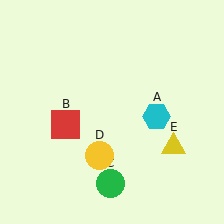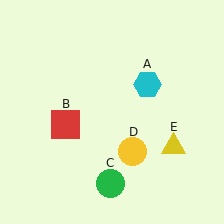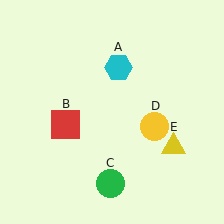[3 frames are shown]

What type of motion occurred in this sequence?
The cyan hexagon (object A), yellow circle (object D) rotated counterclockwise around the center of the scene.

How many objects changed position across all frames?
2 objects changed position: cyan hexagon (object A), yellow circle (object D).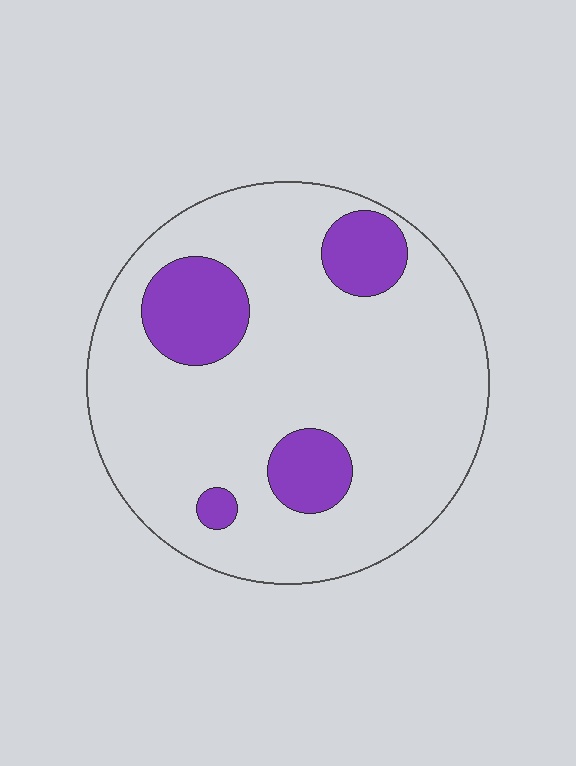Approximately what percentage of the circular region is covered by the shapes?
Approximately 20%.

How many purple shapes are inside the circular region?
4.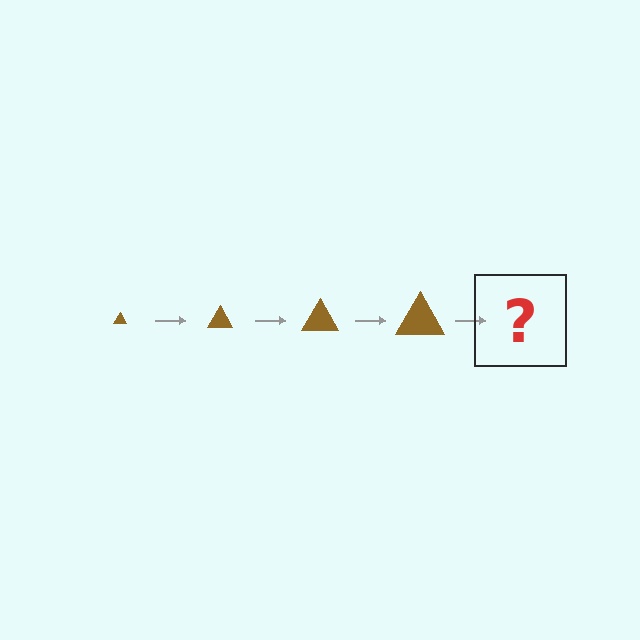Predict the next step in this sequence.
The next step is a brown triangle, larger than the previous one.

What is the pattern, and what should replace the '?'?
The pattern is that the triangle gets progressively larger each step. The '?' should be a brown triangle, larger than the previous one.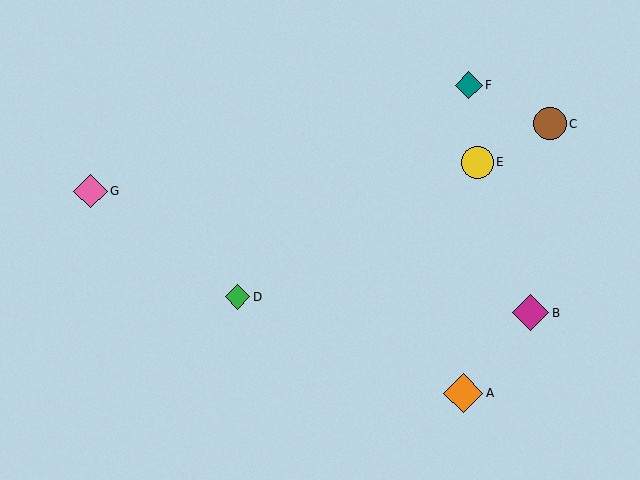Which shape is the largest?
The orange diamond (labeled A) is the largest.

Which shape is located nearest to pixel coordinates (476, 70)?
The teal diamond (labeled F) at (469, 85) is nearest to that location.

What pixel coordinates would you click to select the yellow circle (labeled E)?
Click at (477, 162) to select the yellow circle E.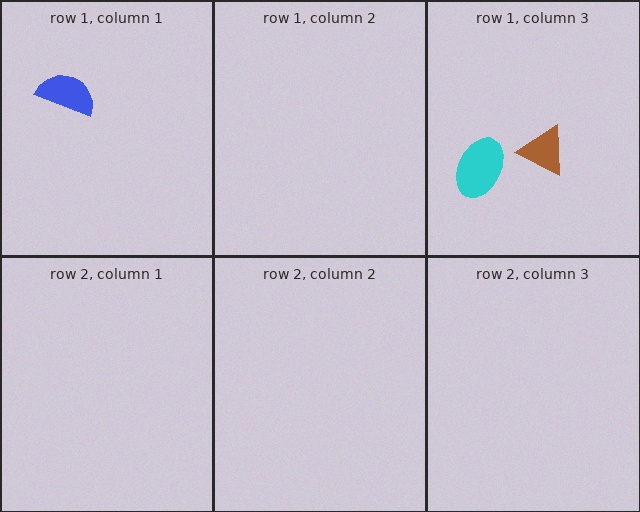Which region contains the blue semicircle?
The row 1, column 1 region.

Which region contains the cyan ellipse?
The row 1, column 3 region.